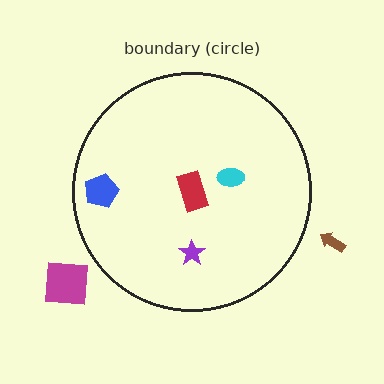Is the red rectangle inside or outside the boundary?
Inside.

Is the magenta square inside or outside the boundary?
Outside.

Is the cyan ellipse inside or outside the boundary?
Inside.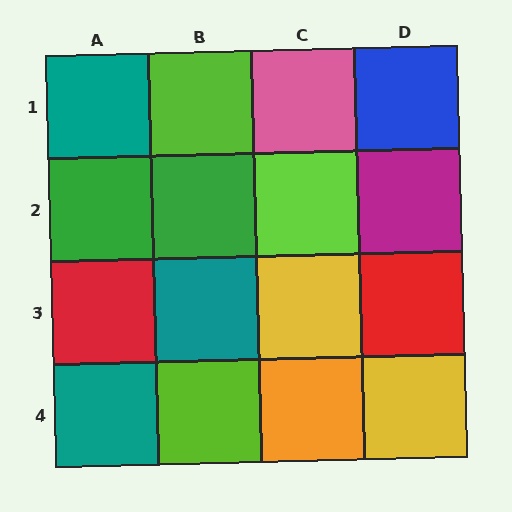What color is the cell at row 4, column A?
Teal.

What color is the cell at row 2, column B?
Green.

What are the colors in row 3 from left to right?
Red, teal, yellow, red.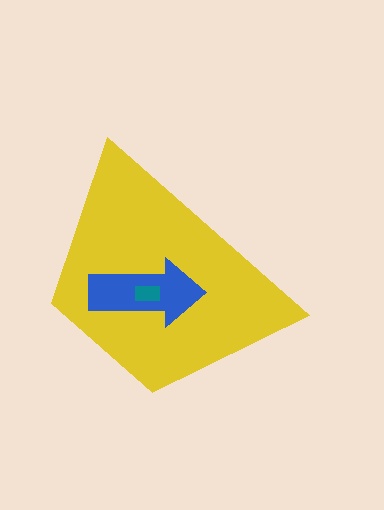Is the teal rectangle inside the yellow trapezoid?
Yes.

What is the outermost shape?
The yellow trapezoid.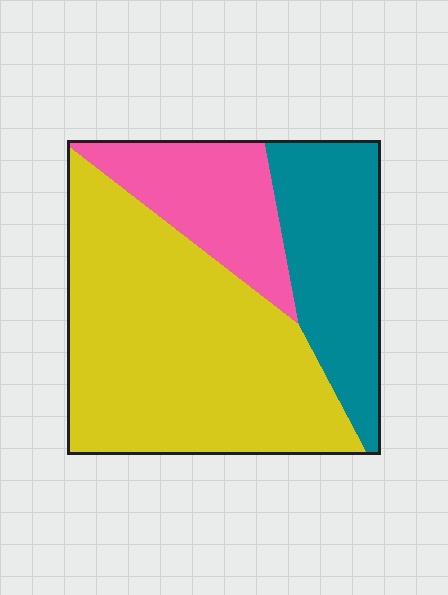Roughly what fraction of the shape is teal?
Teal takes up between a sixth and a third of the shape.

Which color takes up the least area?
Pink, at roughly 20%.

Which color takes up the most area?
Yellow, at roughly 55%.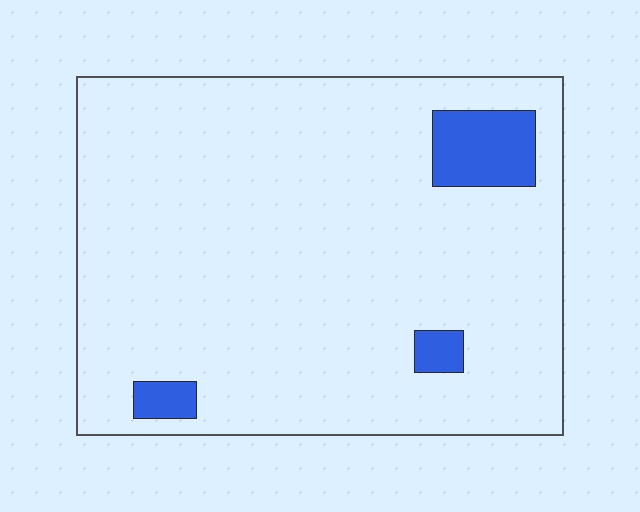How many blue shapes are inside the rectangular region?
3.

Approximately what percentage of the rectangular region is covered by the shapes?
Approximately 5%.